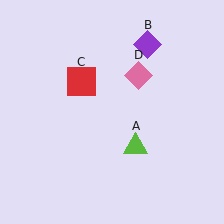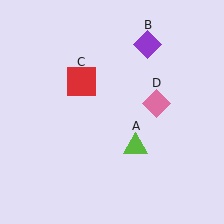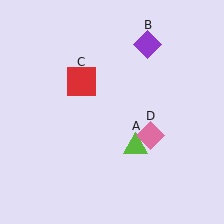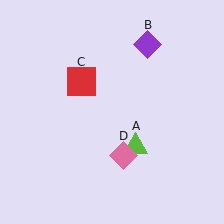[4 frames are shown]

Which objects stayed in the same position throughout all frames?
Lime triangle (object A) and purple diamond (object B) and red square (object C) remained stationary.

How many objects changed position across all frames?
1 object changed position: pink diamond (object D).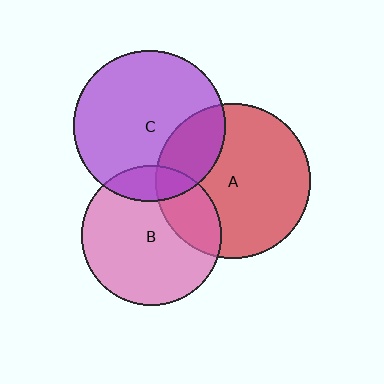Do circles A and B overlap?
Yes.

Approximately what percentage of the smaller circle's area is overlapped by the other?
Approximately 25%.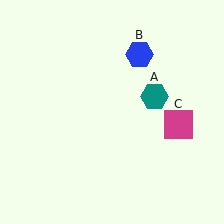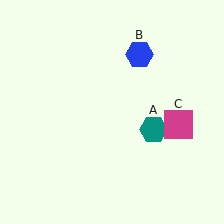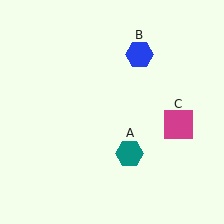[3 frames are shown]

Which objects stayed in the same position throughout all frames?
Blue hexagon (object B) and magenta square (object C) remained stationary.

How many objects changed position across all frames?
1 object changed position: teal hexagon (object A).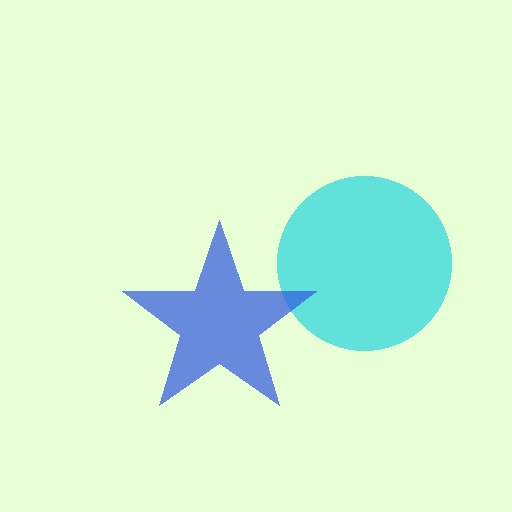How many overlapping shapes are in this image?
There are 2 overlapping shapes in the image.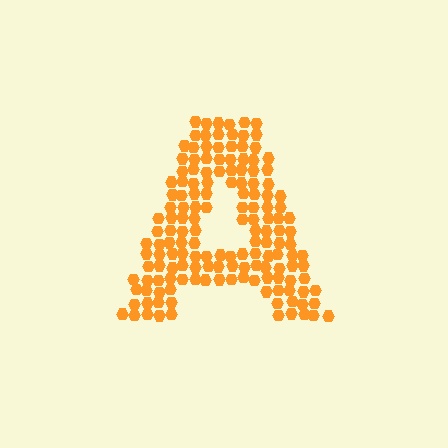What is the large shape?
The large shape is the letter A.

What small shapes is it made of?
It is made of small hexagons.